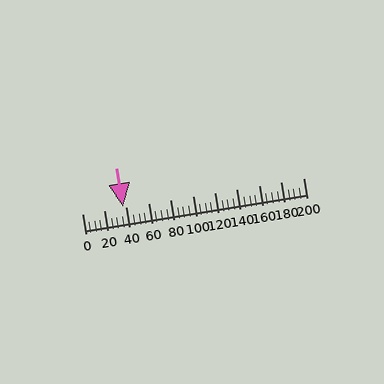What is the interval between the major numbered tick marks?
The major tick marks are spaced 20 units apart.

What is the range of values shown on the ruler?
The ruler shows values from 0 to 200.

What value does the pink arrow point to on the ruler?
The pink arrow points to approximately 37.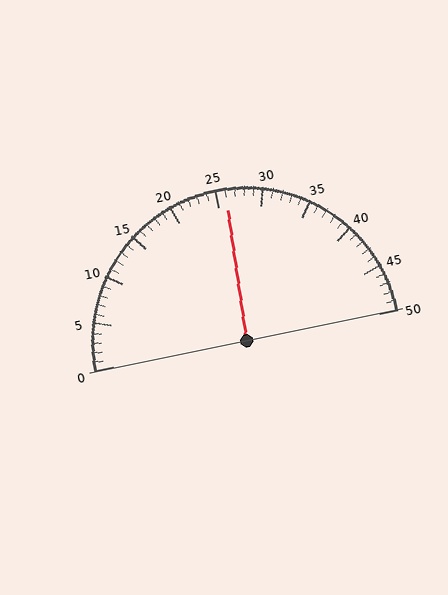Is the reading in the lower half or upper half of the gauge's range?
The reading is in the upper half of the range (0 to 50).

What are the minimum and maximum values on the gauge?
The gauge ranges from 0 to 50.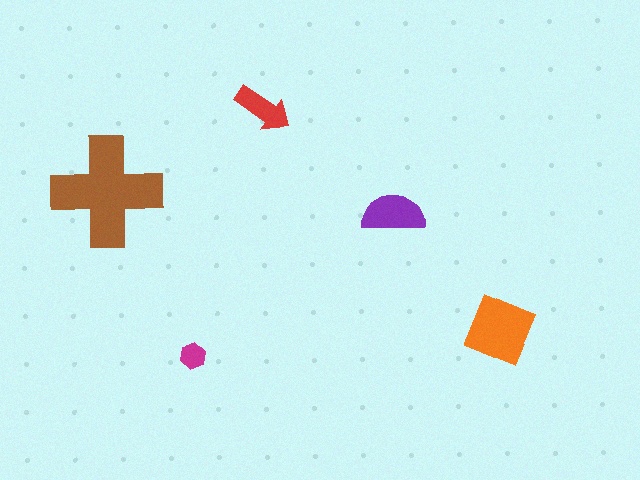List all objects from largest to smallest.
The brown cross, the orange diamond, the purple semicircle, the red arrow, the magenta hexagon.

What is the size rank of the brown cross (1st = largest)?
1st.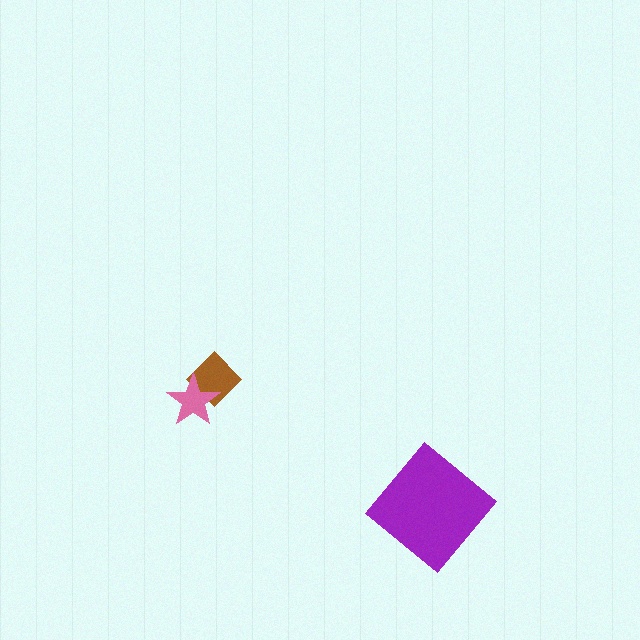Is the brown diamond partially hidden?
Yes, it is partially covered by another shape.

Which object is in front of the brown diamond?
The pink star is in front of the brown diamond.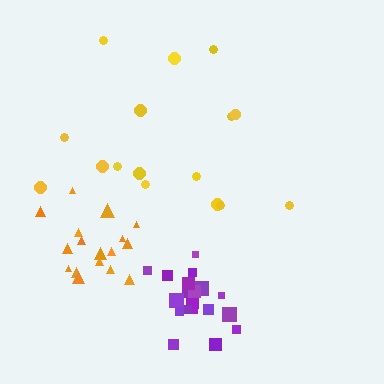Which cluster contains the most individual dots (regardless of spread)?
Purple (20).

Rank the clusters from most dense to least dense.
purple, orange, yellow.